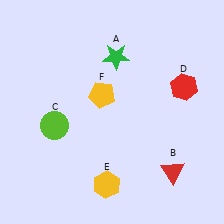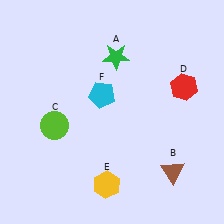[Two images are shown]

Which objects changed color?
B changed from red to brown. F changed from yellow to cyan.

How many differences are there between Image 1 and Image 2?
There are 2 differences between the two images.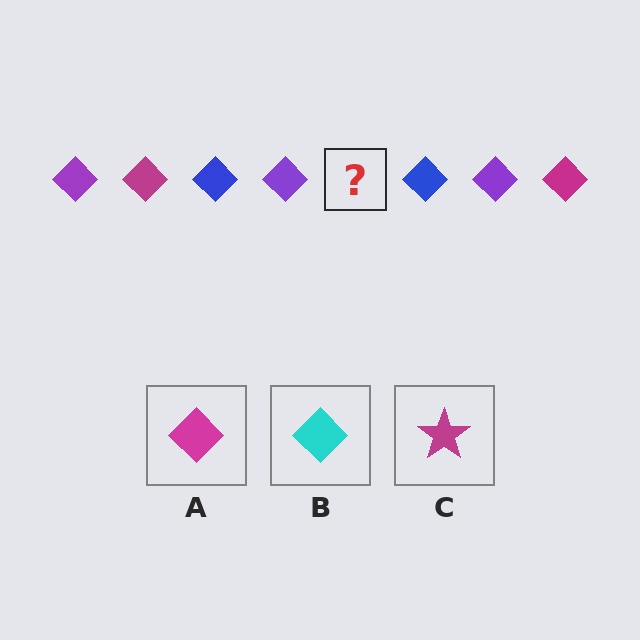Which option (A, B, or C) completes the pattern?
A.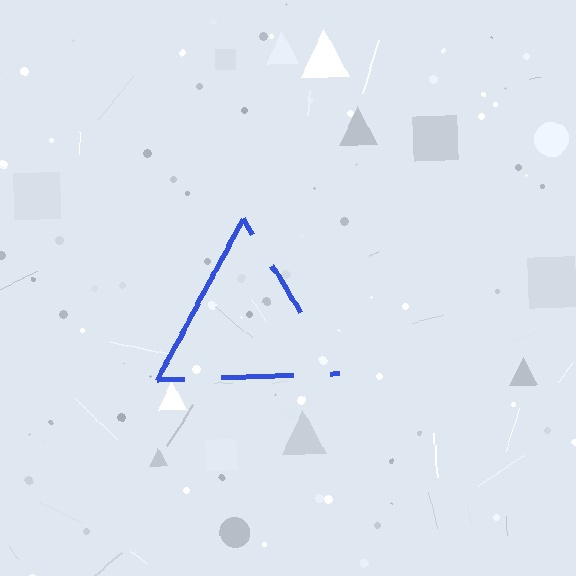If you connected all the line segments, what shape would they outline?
They would outline a triangle.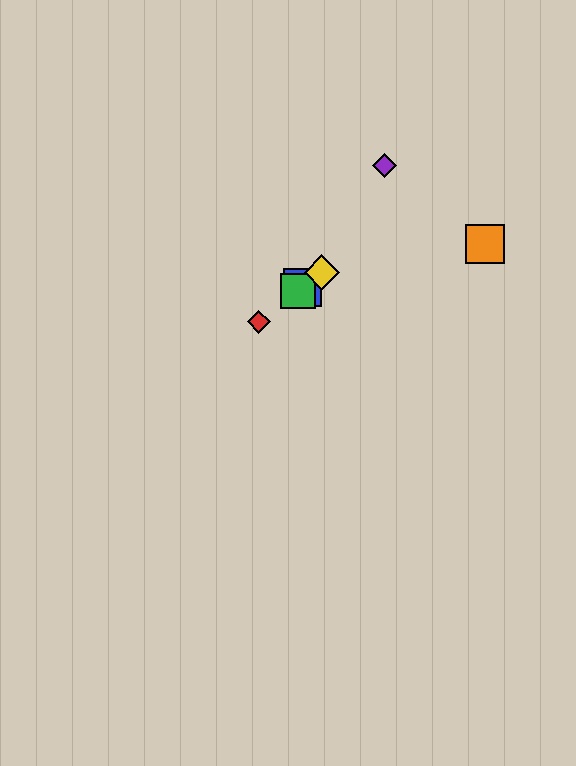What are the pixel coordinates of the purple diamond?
The purple diamond is at (384, 165).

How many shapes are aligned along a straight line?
4 shapes (the red diamond, the blue square, the green square, the yellow diamond) are aligned along a straight line.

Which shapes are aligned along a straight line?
The red diamond, the blue square, the green square, the yellow diamond are aligned along a straight line.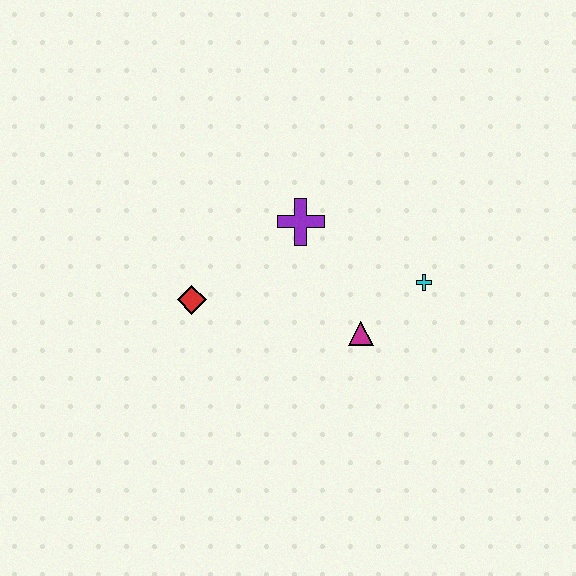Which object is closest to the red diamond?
The purple cross is closest to the red diamond.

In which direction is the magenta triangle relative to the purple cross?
The magenta triangle is below the purple cross.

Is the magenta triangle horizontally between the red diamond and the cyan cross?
Yes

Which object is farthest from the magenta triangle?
The red diamond is farthest from the magenta triangle.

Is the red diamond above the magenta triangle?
Yes